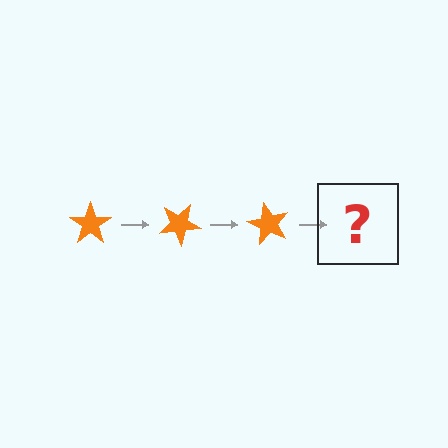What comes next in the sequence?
The next element should be an orange star rotated 90 degrees.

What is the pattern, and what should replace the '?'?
The pattern is that the star rotates 30 degrees each step. The '?' should be an orange star rotated 90 degrees.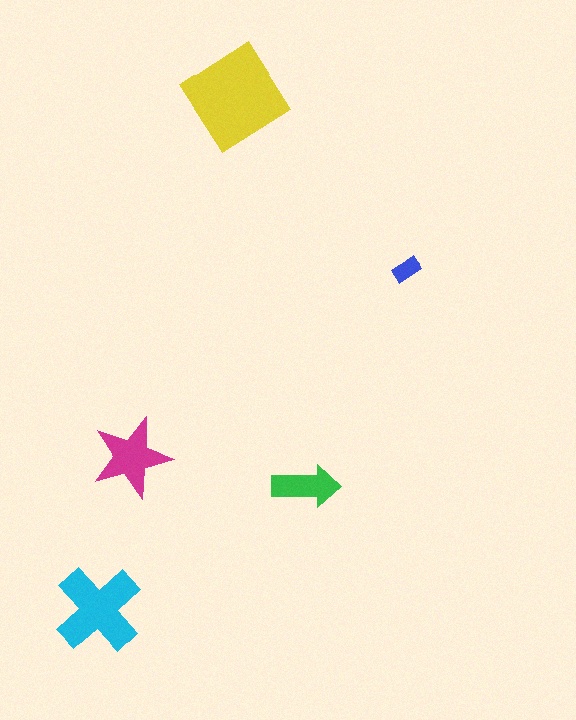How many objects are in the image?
There are 5 objects in the image.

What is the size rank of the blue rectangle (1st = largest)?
5th.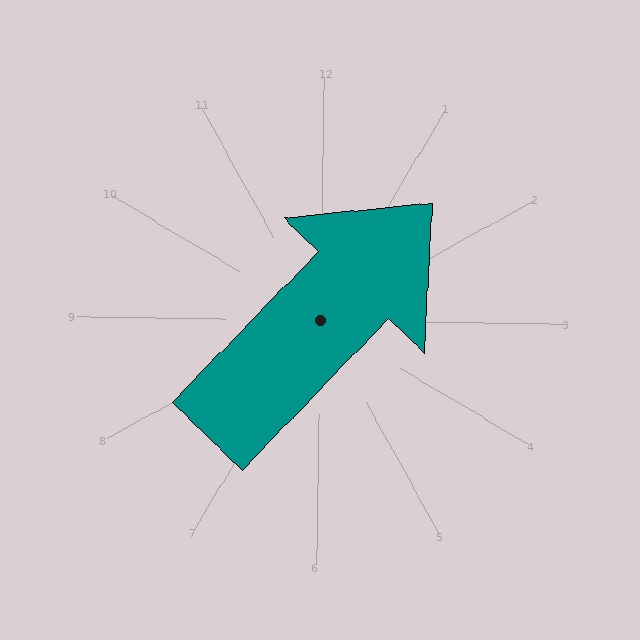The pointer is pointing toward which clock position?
Roughly 1 o'clock.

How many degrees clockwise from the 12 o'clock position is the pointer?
Approximately 43 degrees.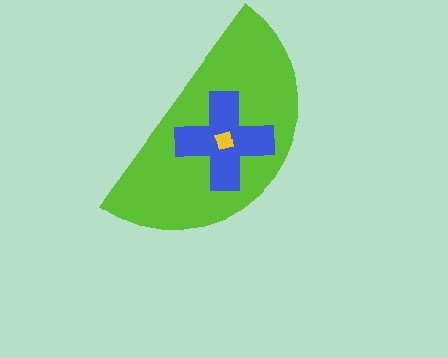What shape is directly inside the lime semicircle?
The blue cross.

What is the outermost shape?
The lime semicircle.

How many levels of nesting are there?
3.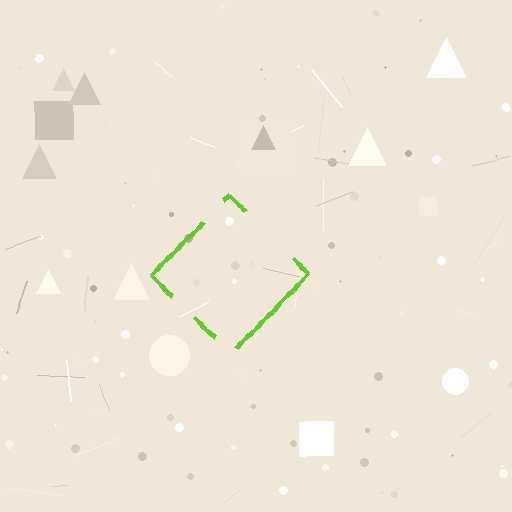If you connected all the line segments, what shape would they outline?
They would outline a diamond.